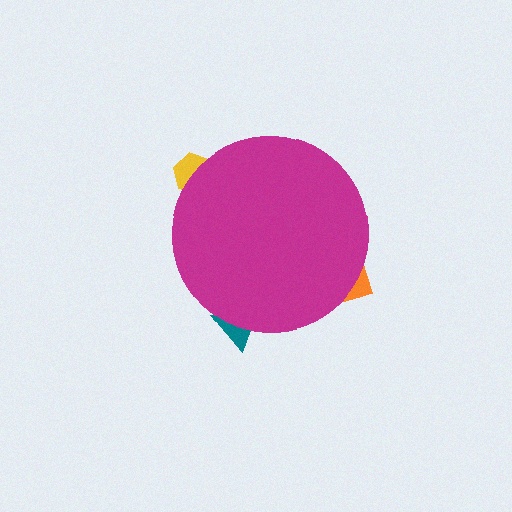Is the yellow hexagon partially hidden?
Yes, the yellow hexagon is partially hidden behind the magenta circle.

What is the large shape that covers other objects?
A magenta circle.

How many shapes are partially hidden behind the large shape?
3 shapes are partially hidden.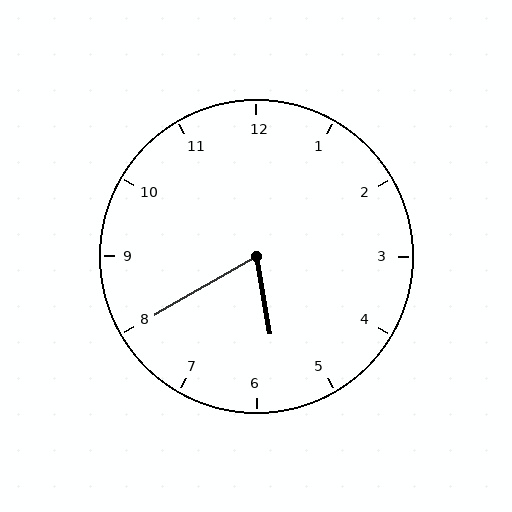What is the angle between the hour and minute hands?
Approximately 70 degrees.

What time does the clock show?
5:40.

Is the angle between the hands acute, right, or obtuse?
It is acute.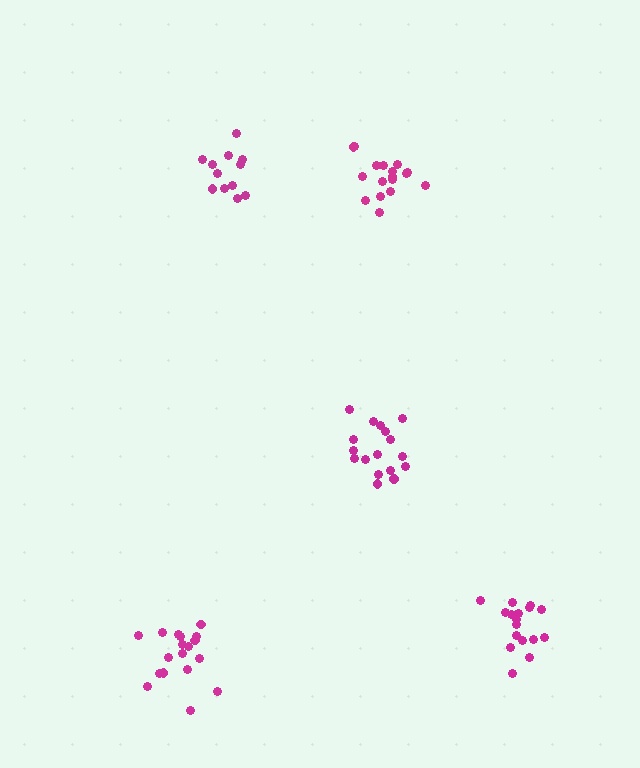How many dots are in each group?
Group 1: 17 dots, Group 2: 17 dots, Group 3: 18 dots, Group 4: 17 dots, Group 5: 12 dots (81 total).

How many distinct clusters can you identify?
There are 5 distinct clusters.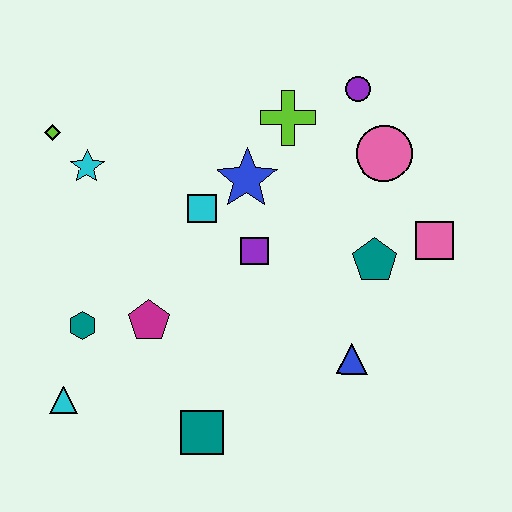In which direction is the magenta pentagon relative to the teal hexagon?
The magenta pentagon is to the right of the teal hexagon.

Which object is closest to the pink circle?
The purple circle is closest to the pink circle.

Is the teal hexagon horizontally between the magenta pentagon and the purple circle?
No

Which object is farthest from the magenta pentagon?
The purple circle is farthest from the magenta pentagon.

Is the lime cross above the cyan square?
Yes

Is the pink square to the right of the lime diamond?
Yes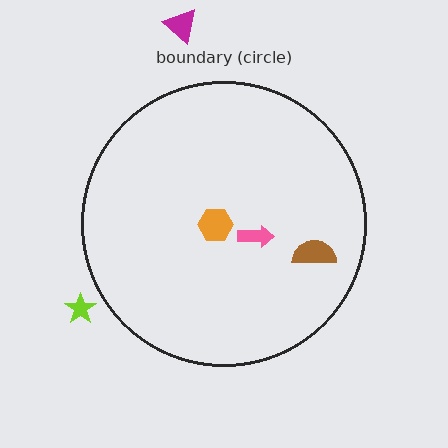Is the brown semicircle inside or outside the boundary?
Inside.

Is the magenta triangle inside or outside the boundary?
Outside.